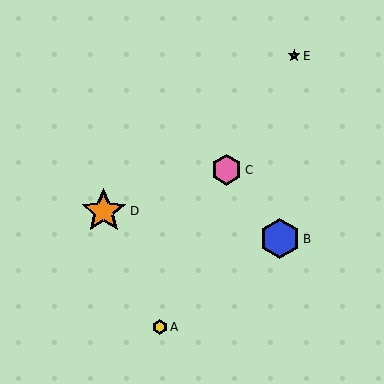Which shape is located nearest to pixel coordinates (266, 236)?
The blue hexagon (labeled B) at (280, 239) is nearest to that location.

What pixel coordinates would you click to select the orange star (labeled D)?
Click at (104, 211) to select the orange star D.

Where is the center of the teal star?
The center of the teal star is at (294, 56).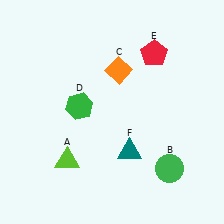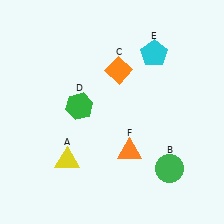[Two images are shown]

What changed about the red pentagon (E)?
In Image 1, E is red. In Image 2, it changed to cyan.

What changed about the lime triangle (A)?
In Image 1, A is lime. In Image 2, it changed to yellow.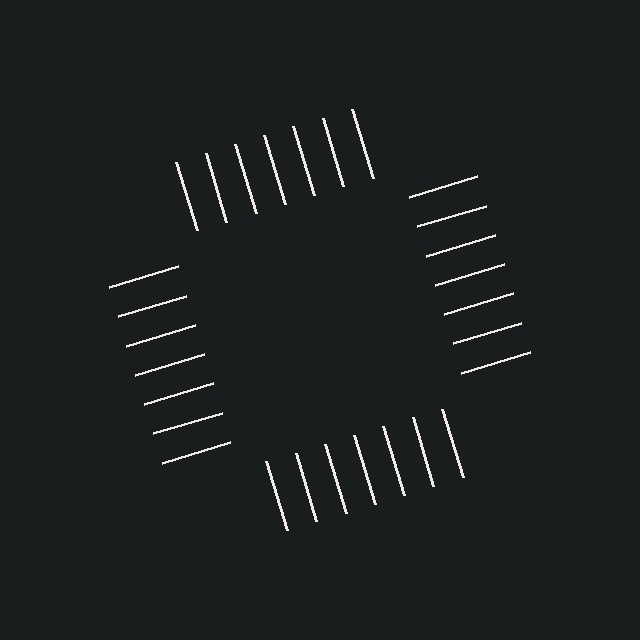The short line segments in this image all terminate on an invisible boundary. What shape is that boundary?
An illusory square — the line segments terminate on its edges but no continuous stroke is drawn.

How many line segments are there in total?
28 — 7 along each of the 4 edges.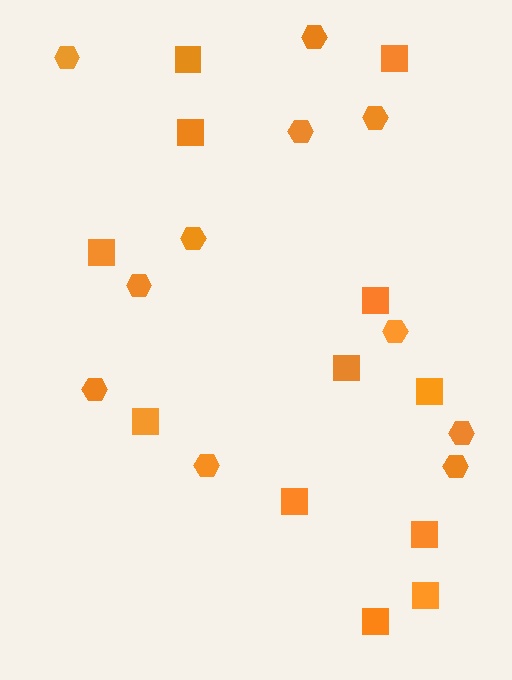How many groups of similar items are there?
There are 2 groups: one group of hexagons (11) and one group of squares (12).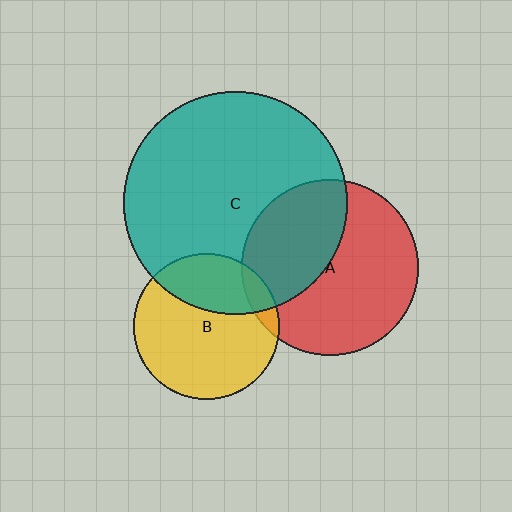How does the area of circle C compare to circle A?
Approximately 1.6 times.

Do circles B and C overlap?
Yes.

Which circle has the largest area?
Circle C (teal).